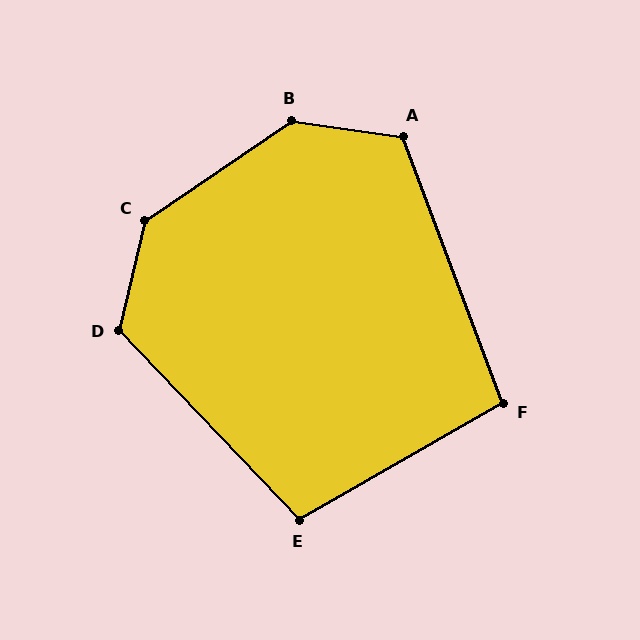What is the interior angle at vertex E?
Approximately 104 degrees (obtuse).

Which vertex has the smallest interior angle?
F, at approximately 99 degrees.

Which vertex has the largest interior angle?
B, at approximately 138 degrees.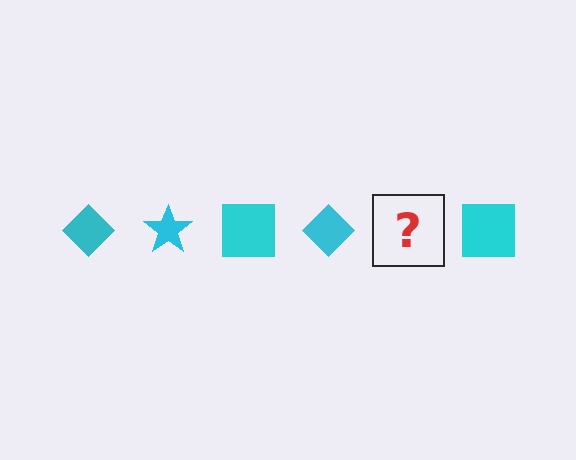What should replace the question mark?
The question mark should be replaced with a cyan star.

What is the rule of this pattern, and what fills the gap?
The rule is that the pattern cycles through diamond, star, square shapes in cyan. The gap should be filled with a cyan star.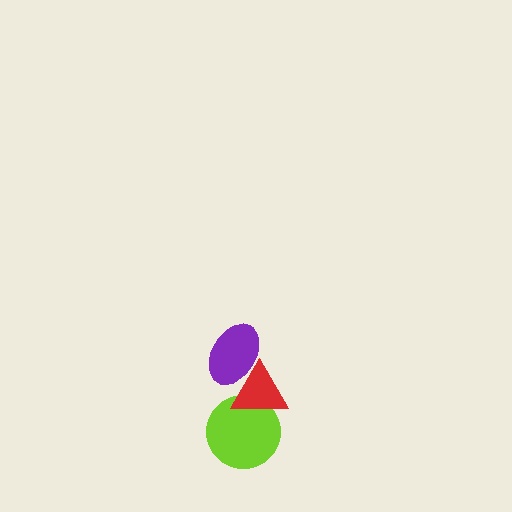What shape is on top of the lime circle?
The red triangle is on top of the lime circle.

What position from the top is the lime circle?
The lime circle is 3rd from the top.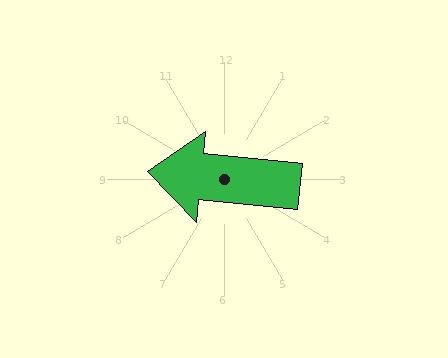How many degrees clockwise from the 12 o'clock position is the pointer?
Approximately 276 degrees.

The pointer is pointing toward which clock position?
Roughly 9 o'clock.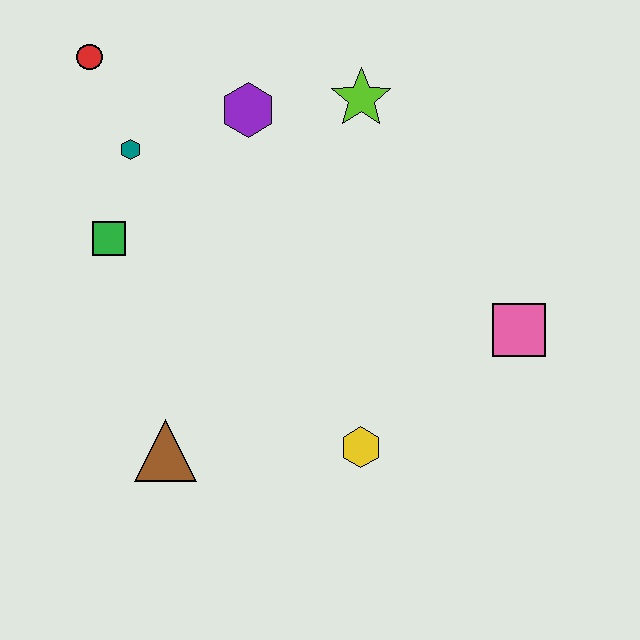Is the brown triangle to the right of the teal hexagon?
Yes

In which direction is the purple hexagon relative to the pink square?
The purple hexagon is to the left of the pink square.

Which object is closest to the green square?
The teal hexagon is closest to the green square.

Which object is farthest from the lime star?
The brown triangle is farthest from the lime star.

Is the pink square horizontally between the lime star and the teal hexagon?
No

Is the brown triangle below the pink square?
Yes